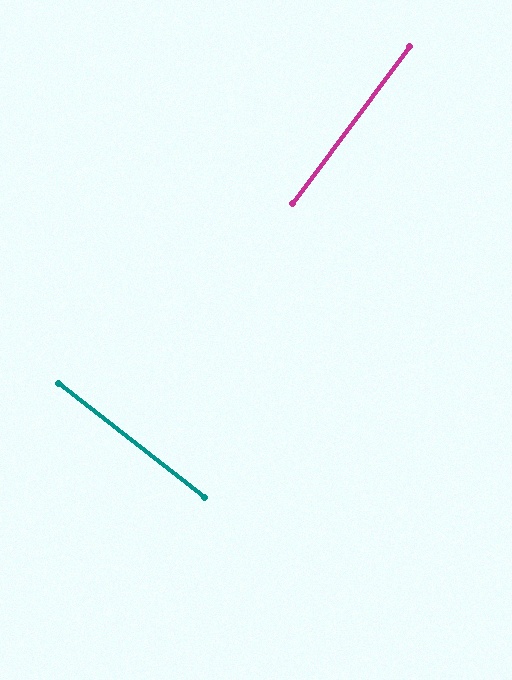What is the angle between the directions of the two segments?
Approximately 89 degrees.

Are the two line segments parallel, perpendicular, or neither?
Perpendicular — they meet at approximately 89°.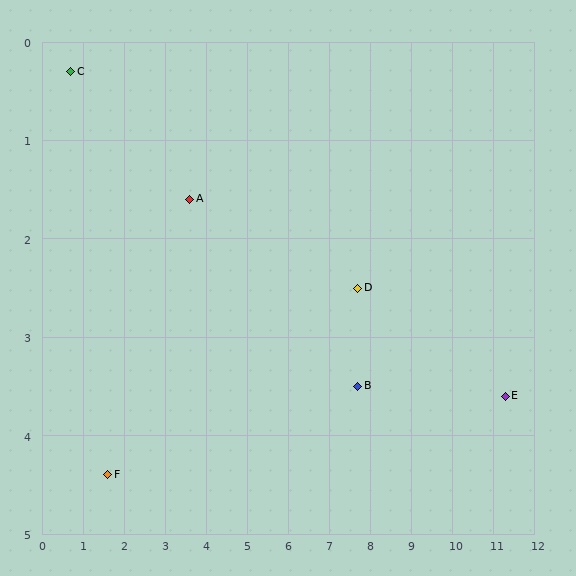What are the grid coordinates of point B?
Point B is at approximately (7.7, 3.5).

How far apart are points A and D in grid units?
Points A and D are about 4.2 grid units apart.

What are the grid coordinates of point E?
Point E is at approximately (11.3, 3.6).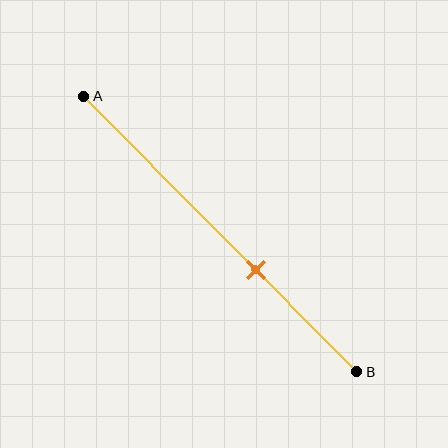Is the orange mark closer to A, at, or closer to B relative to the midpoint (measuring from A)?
The orange mark is closer to point B than the midpoint of segment AB.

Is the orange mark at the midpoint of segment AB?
No, the mark is at about 65% from A, not at the 50% midpoint.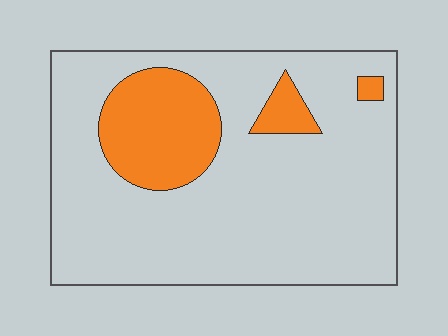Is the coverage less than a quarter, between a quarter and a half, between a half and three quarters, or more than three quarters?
Less than a quarter.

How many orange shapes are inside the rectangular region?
3.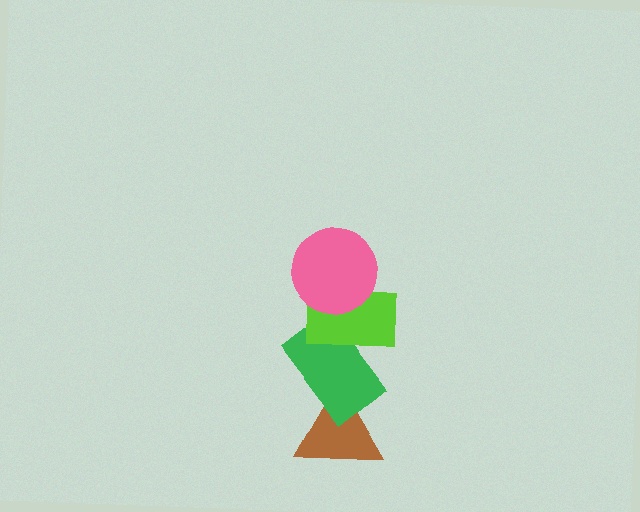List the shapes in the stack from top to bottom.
From top to bottom: the pink circle, the lime rectangle, the green rectangle, the brown triangle.